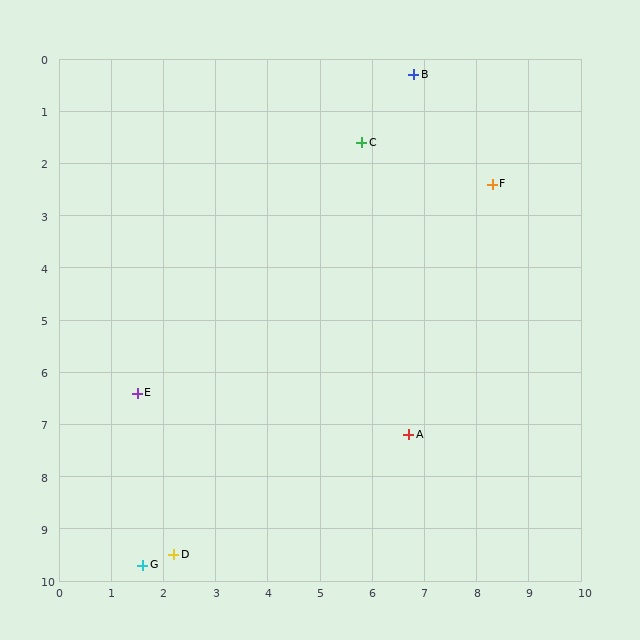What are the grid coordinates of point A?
Point A is at approximately (6.7, 7.2).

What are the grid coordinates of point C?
Point C is at approximately (5.8, 1.6).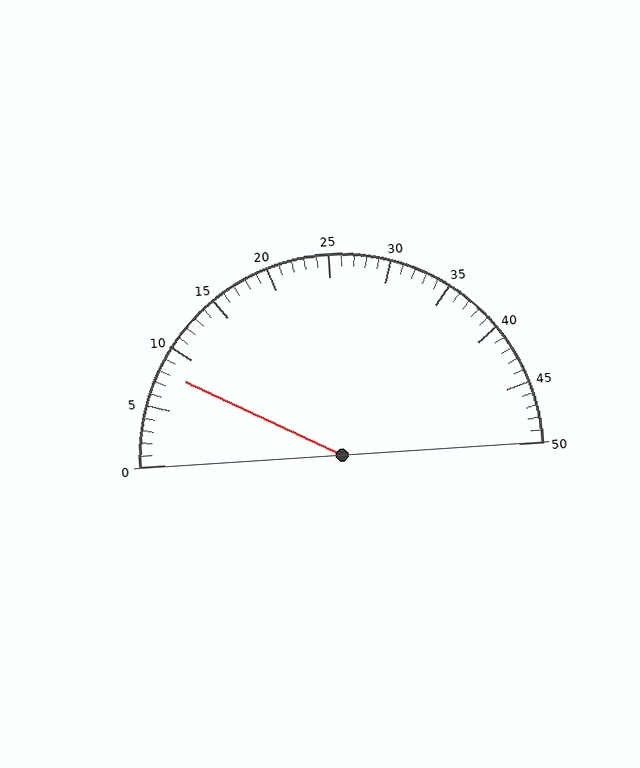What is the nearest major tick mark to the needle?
The nearest major tick mark is 10.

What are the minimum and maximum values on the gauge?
The gauge ranges from 0 to 50.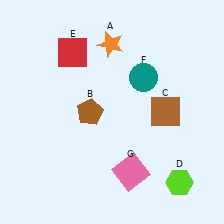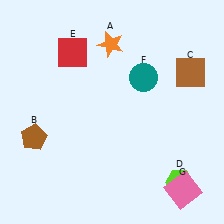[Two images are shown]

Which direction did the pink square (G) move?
The pink square (G) moved right.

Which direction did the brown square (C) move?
The brown square (C) moved up.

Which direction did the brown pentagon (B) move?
The brown pentagon (B) moved left.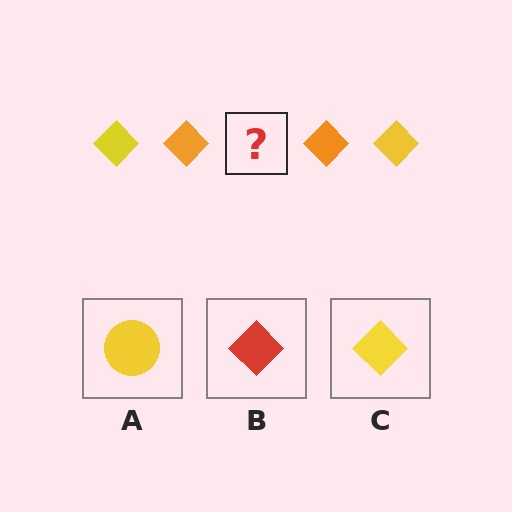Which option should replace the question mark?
Option C.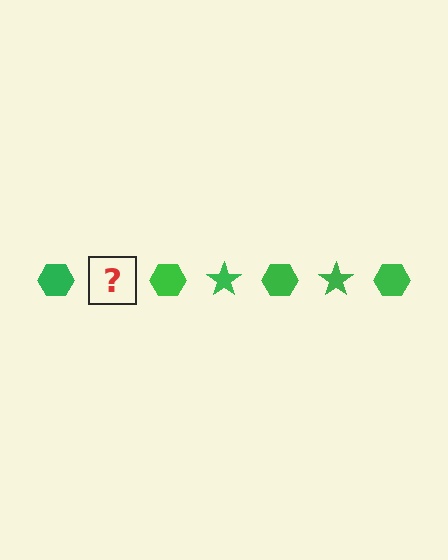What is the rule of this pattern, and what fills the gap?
The rule is that the pattern cycles through hexagon, star shapes in green. The gap should be filled with a green star.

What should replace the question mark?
The question mark should be replaced with a green star.